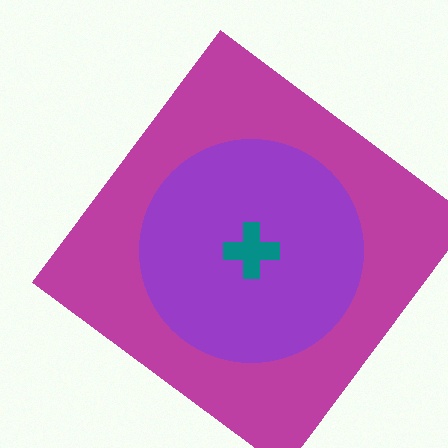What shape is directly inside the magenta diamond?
The purple circle.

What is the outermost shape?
The magenta diamond.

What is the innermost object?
The teal cross.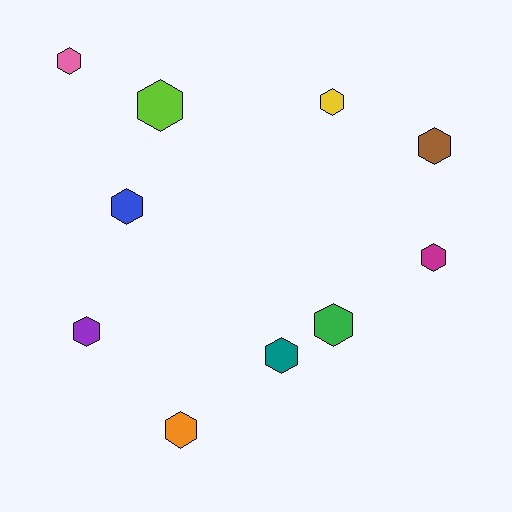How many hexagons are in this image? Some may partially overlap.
There are 10 hexagons.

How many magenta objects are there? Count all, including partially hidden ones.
There is 1 magenta object.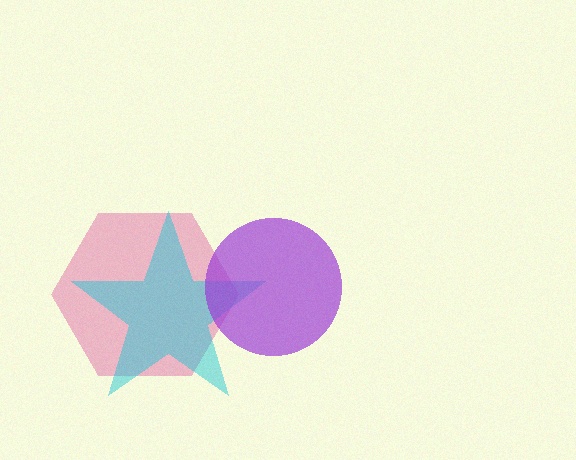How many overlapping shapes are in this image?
There are 3 overlapping shapes in the image.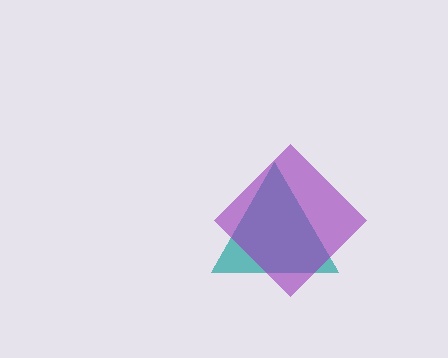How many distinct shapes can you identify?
There are 2 distinct shapes: a teal triangle, a purple diamond.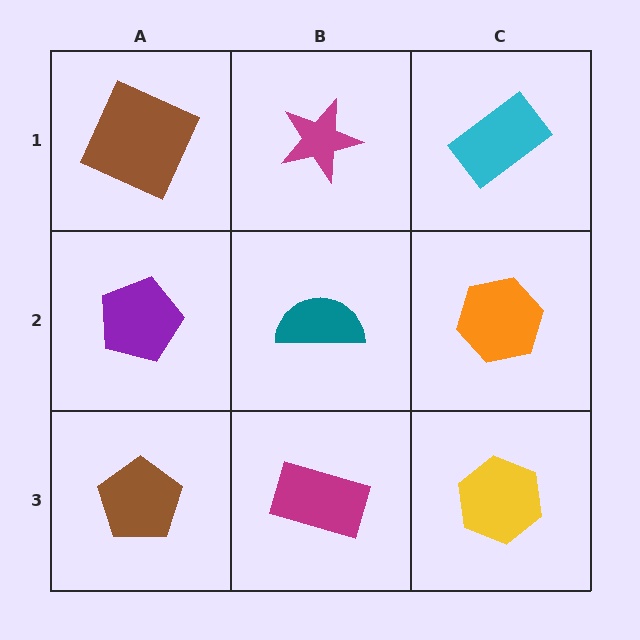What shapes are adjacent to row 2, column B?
A magenta star (row 1, column B), a magenta rectangle (row 3, column B), a purple pentagon (row 2, column A), an orange hexagon (row 2, column C).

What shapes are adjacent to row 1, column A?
A purple pentagon (row 2, column A), a magenta star (row 1, column B).